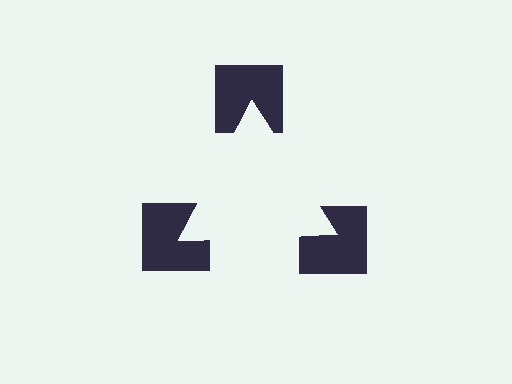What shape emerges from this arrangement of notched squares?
An illusory triangle — its edges are inferred from the aligned wedge cuts in the notched squares, not physically drawn.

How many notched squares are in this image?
There are 3 — one at each vertex of the illusory triangle.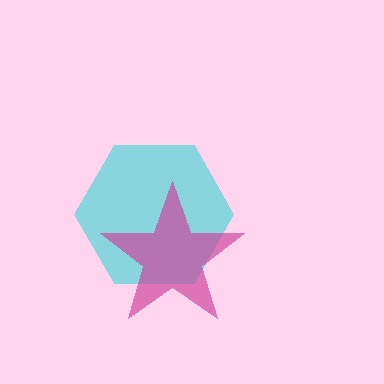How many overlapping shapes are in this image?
There are 2 overlapping shapes in the image.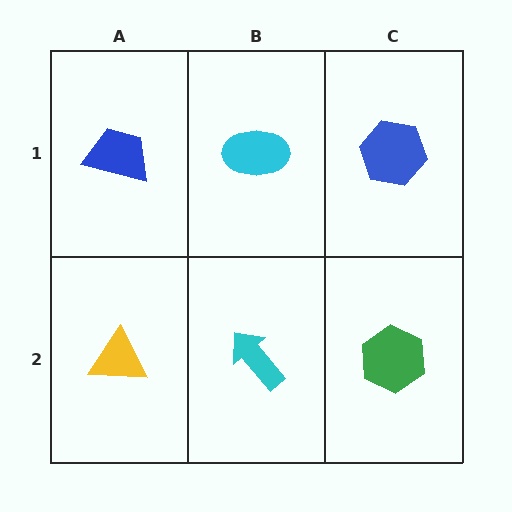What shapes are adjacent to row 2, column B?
A cyan ellipse (row 1, column B), a yellow triangle (row 2, column A), a green hexagon (row 2, column C).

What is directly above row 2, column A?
A blue trapezoid.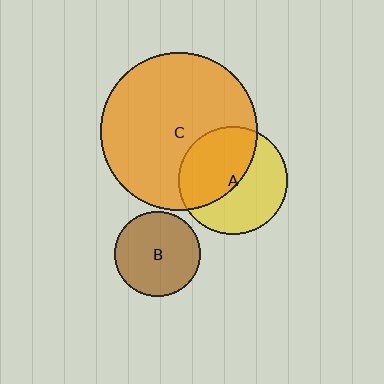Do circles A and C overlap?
Yes.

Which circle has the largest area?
Circle C (orange).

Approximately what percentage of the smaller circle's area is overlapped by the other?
Approximately 50%.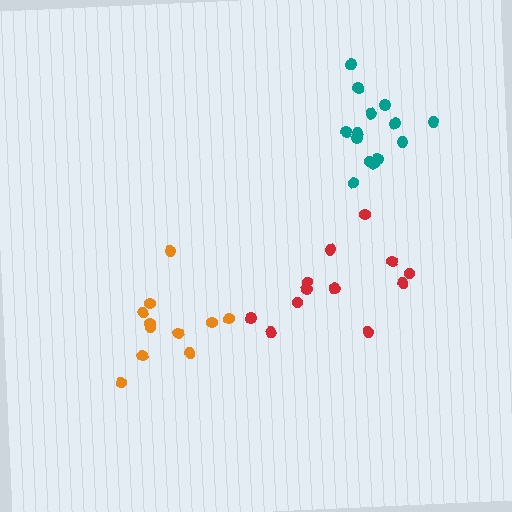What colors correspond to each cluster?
The clusters are colored: orange, red, teal.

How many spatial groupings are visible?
There are 3 spatial groupings.